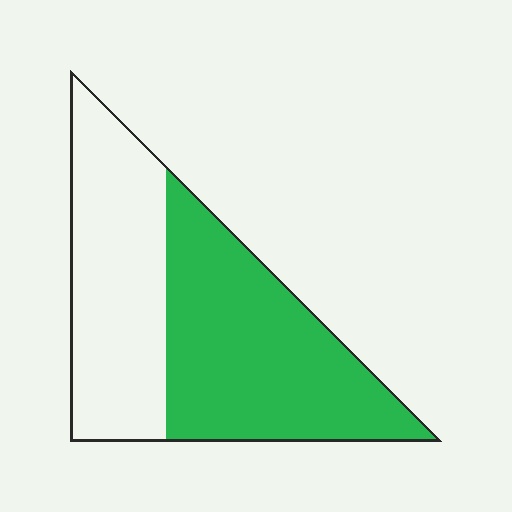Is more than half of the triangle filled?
Yes.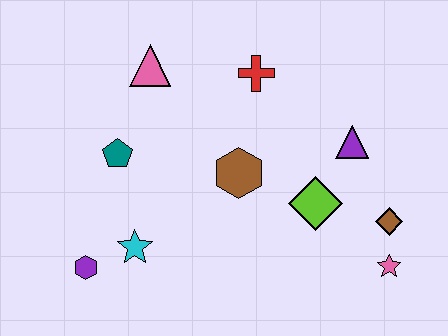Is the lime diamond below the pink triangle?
Yes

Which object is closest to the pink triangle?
The teal pentagon is closest to the pink triangle.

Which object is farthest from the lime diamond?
The purple hexagon is farthest from the lime diamond.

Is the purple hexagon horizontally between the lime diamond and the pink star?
No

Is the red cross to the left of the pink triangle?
No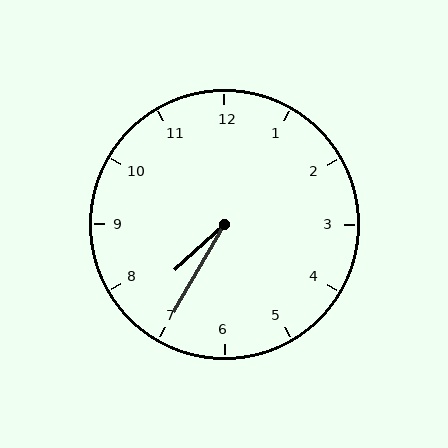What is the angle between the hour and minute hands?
Approximately 18 degrees.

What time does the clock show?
7:35.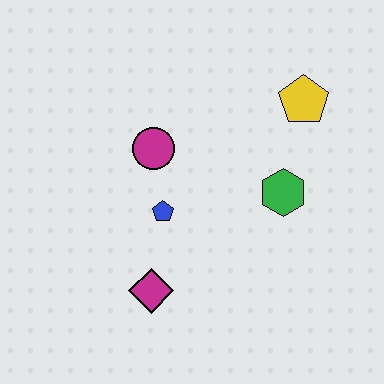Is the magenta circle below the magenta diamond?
No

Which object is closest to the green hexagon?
The yellow pentagon is closest to the green hexagon.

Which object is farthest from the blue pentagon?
The yellow pentagon is farthest from the blue pentagon.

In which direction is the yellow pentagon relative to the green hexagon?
The yellow pentagon is above the green hexagon.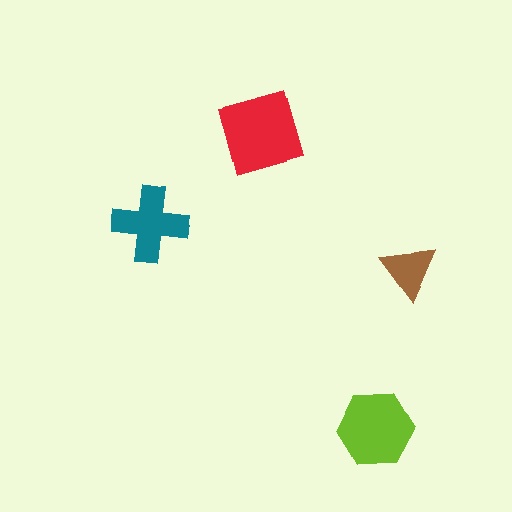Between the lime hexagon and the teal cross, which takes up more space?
The lime hexagon.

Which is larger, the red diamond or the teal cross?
The red diamond.